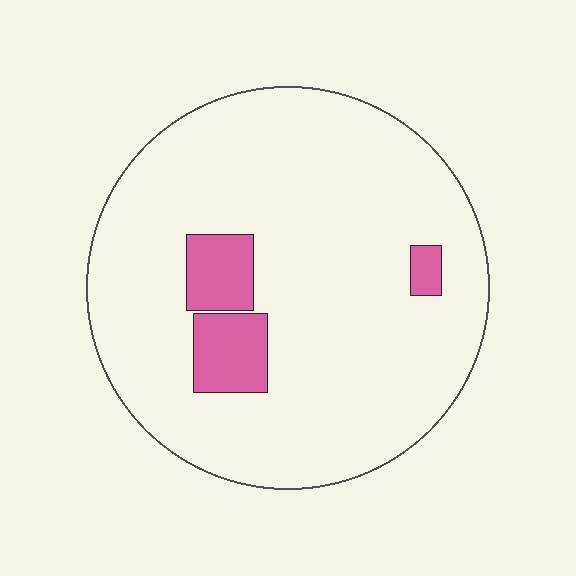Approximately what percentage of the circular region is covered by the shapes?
Approximately 10%.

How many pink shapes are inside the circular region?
3.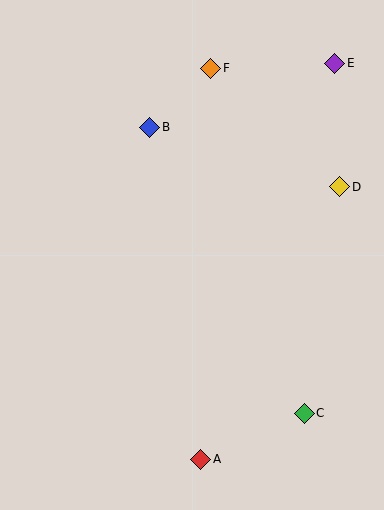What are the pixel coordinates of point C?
Point C is at (304, 413).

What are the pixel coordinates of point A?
Point A is at (201, 459).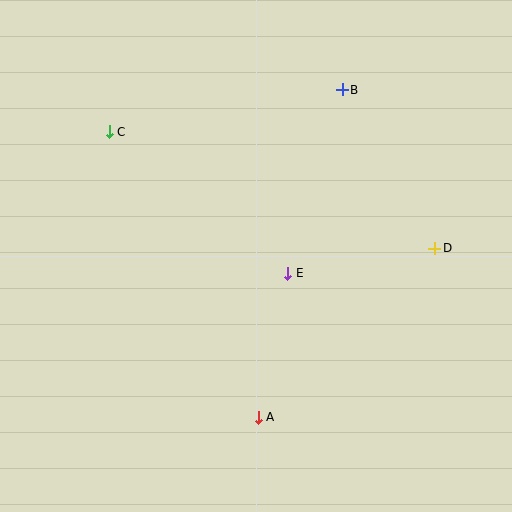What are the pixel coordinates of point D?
Point D is at (435, 248).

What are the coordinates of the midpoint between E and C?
The midpoint between E and C is at (199, 203).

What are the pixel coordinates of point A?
Point A is at (258, 417).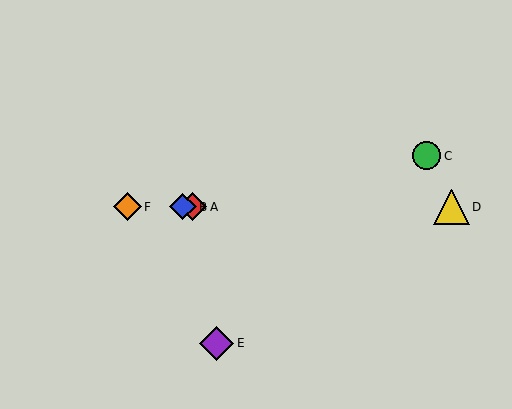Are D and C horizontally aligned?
No, D is at y≈207 and C is at y≈156.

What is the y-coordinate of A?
Object A is at y≈207.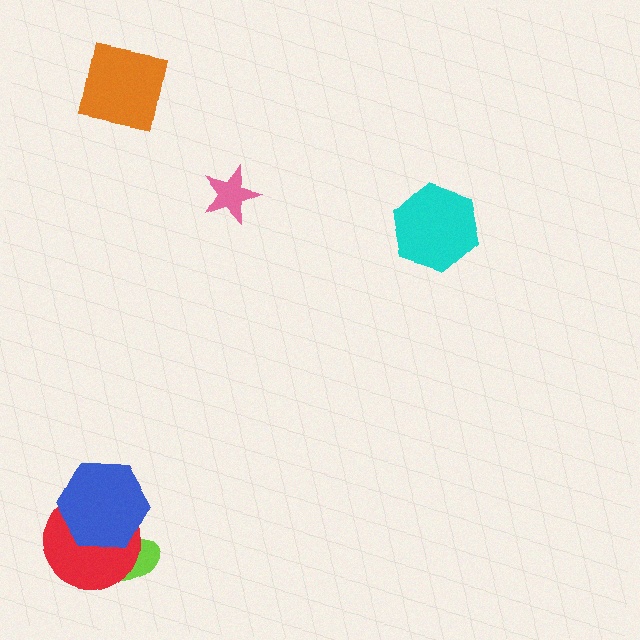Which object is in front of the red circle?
The blue hexagon is in front of the red circle.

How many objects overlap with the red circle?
2 objects overlap with the red circle.